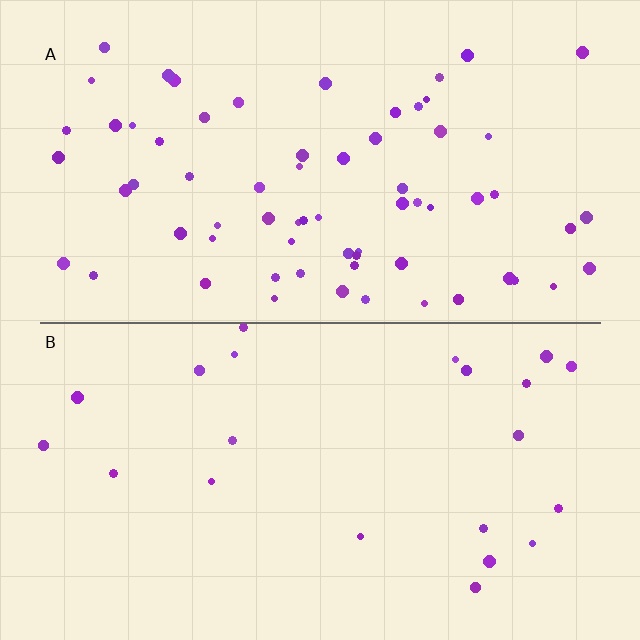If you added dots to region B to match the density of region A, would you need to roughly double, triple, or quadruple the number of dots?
Approximately triple.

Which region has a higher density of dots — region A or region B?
A (the top).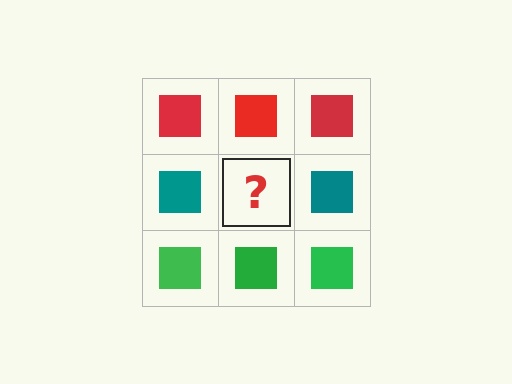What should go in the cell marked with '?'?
The missing cell should contain a teal square.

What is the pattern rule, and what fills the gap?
The rule is that each row has a consistent color. The gap should be filled with a teal square.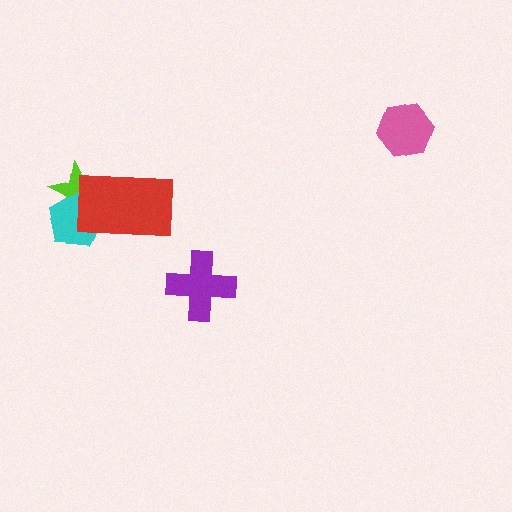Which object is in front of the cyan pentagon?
The red rectangle is in front of the cyan pentagon.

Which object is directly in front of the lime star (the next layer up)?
The cyan pentagon is directly in front of the lime star.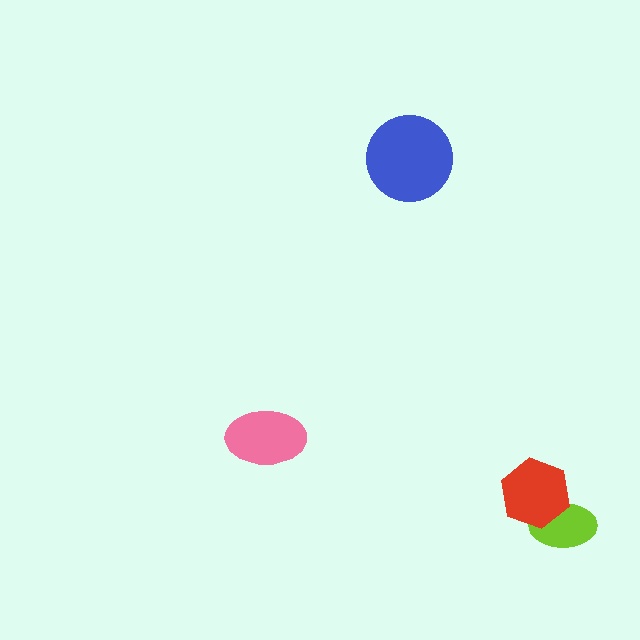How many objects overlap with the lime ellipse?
1 object overlaps with the lime ellipse.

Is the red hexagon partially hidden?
No, no other shape covers it.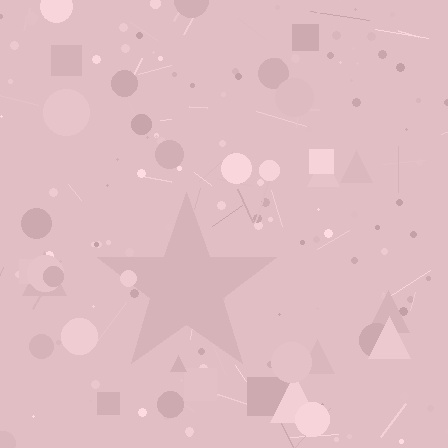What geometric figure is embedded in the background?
A star is embedded in the background.